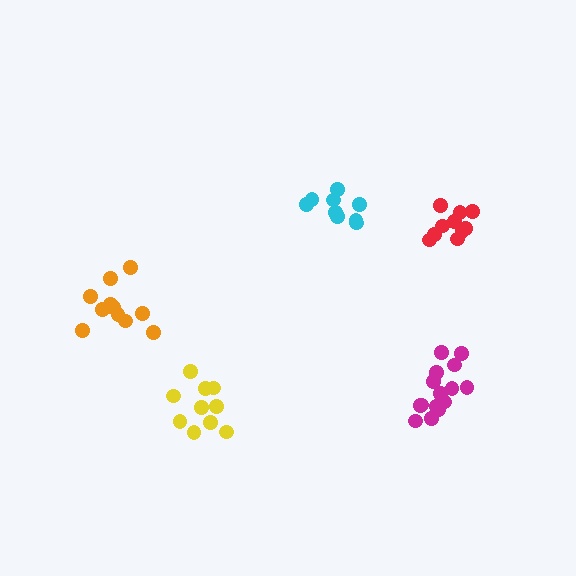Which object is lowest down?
The yellow cluster is bottommost.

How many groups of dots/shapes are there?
There are 5 groups.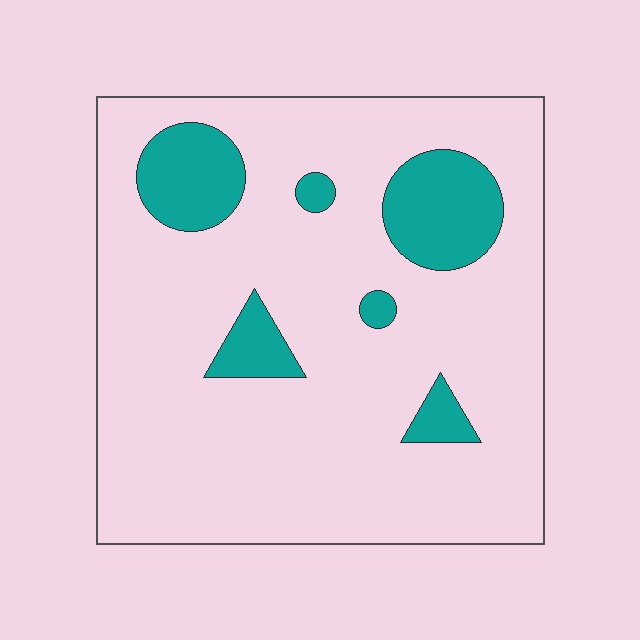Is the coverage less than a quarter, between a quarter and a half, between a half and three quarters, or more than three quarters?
Less than a quarter.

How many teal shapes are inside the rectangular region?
6.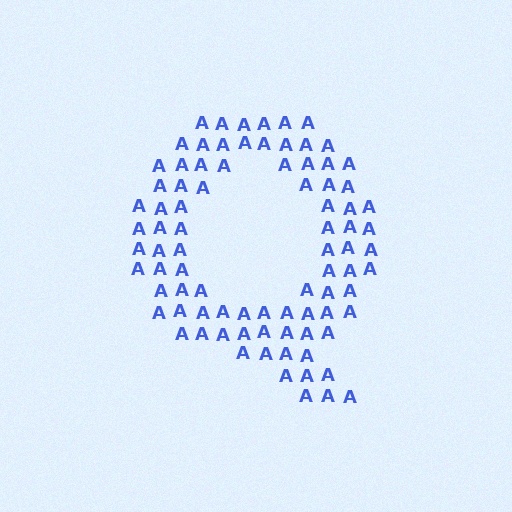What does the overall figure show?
The overall figure shows the letter Q.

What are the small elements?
The small elements are letter A's.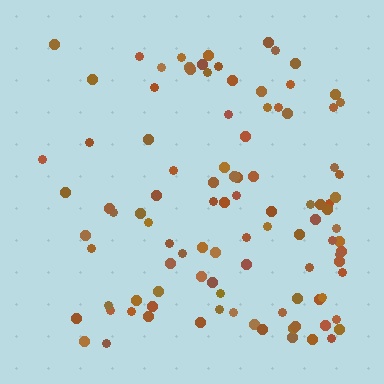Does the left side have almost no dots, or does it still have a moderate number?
Still a moderate number, just noticeably fewer than the right.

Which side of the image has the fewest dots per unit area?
The left.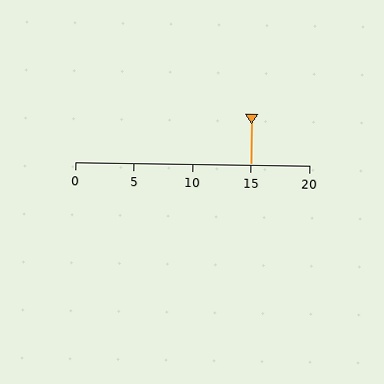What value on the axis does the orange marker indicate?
The marker indicates approximately 15.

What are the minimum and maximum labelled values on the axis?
The axis runs from 0 to 20.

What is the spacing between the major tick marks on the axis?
The major ticks are spaced 5 apart.